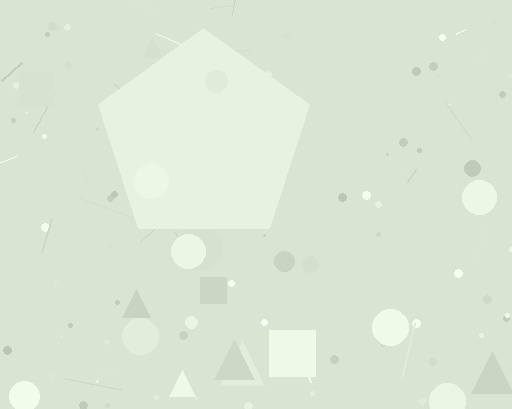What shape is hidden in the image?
A pentagon is hidden in the image.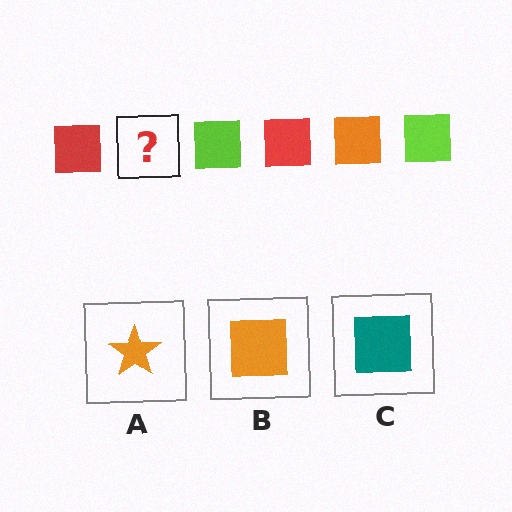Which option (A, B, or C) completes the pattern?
B.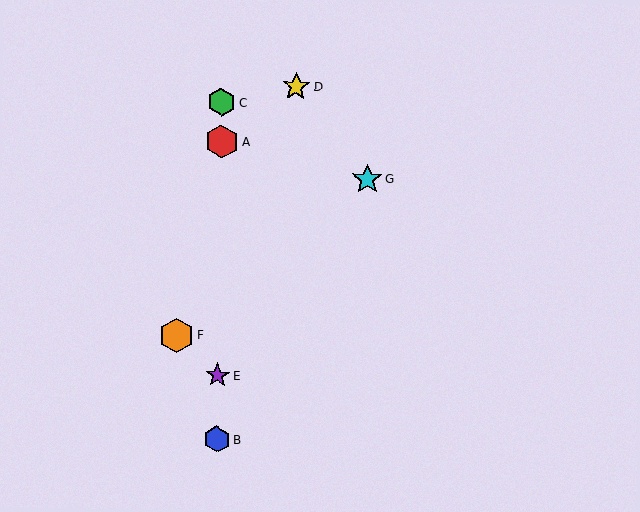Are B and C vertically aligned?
Yes, both are at x≈217.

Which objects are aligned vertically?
Objects A, B, C, E are aligned vertically.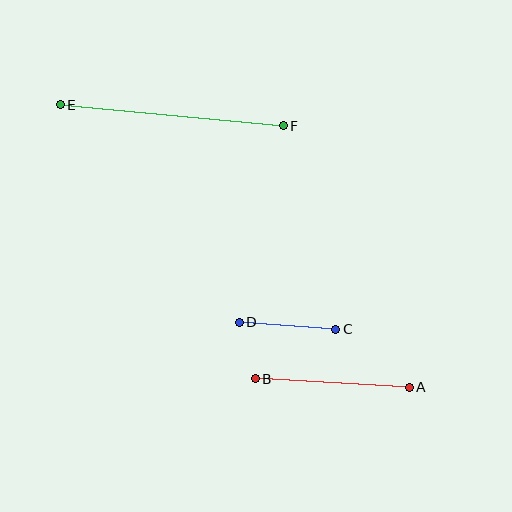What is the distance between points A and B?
The distance is approximately 154 pixels.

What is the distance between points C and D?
The distance is approximately 97 pixels.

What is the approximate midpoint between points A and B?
The midpoint is at approximately (332, 383) pixels.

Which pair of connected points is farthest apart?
Points E and F are farthest apart.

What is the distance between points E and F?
The distance is approximately 224 pixels.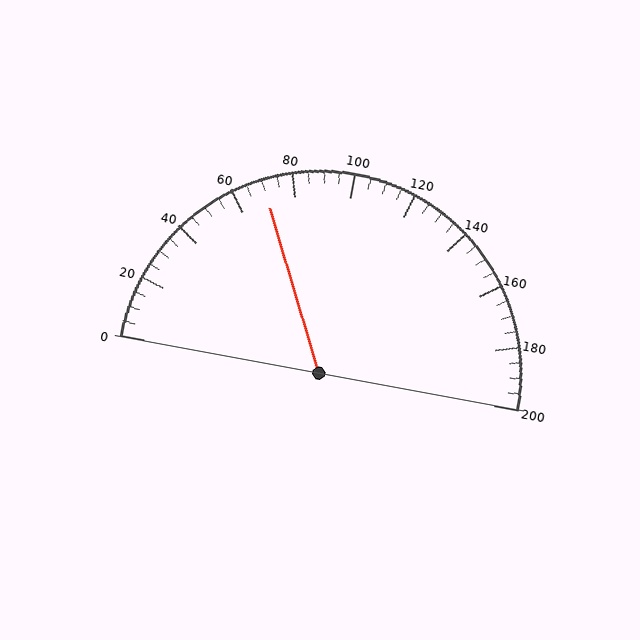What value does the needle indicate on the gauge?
The needle indicates approximately 70.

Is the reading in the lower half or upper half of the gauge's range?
The reading is in the lower half of the range (0 to 200).